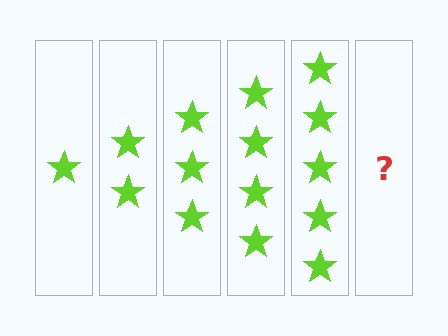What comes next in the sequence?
The next element should be 6 stars.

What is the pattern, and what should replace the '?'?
The pattern is that each step adds one more star. The '?' should be 6 stars.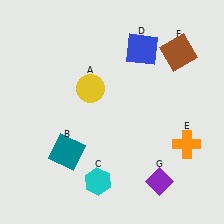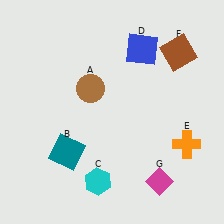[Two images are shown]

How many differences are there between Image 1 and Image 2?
There are 2 differences between the two images.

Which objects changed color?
A changed from yellow to brown. G changed from purple to magenta.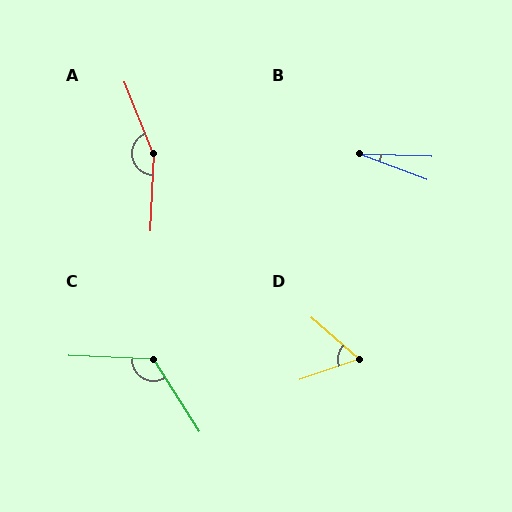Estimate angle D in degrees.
Approximately 59 degrees.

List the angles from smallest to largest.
B (19°), D (59°), C (125°), A (156°).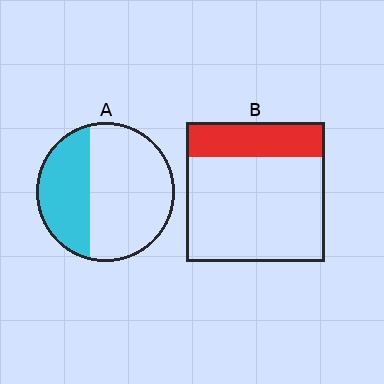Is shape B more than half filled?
No.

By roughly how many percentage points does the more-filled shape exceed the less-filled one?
By roughly 10 percentage points (A over B).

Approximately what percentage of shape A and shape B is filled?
A is approximately 35% and B is approximately 25%.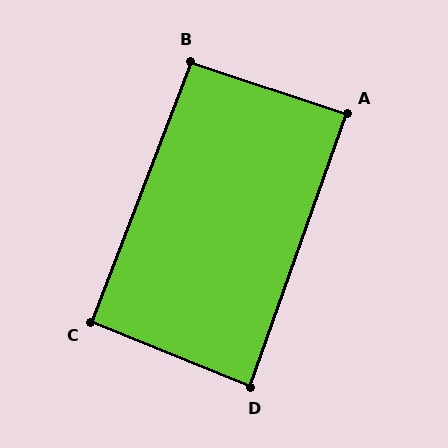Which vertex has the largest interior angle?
B, at approximately 93 degrees.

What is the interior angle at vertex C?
Approximately 91 degrees (approximately right).